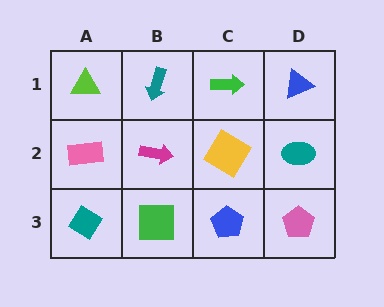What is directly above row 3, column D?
A teal ellipse.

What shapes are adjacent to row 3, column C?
A yellow diamond (row 2, column C), a green square (row 3, column B), a pink pentagon (row 3, column D).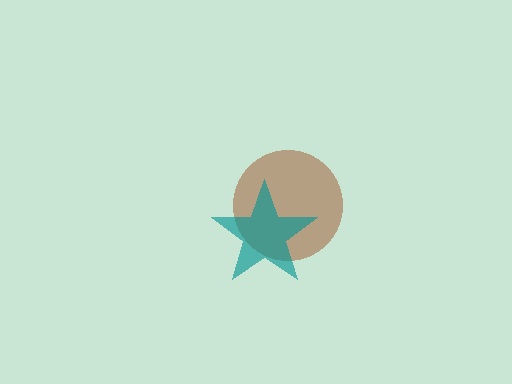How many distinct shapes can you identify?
There are 2 distinct shapes: a brown circle, a teal star.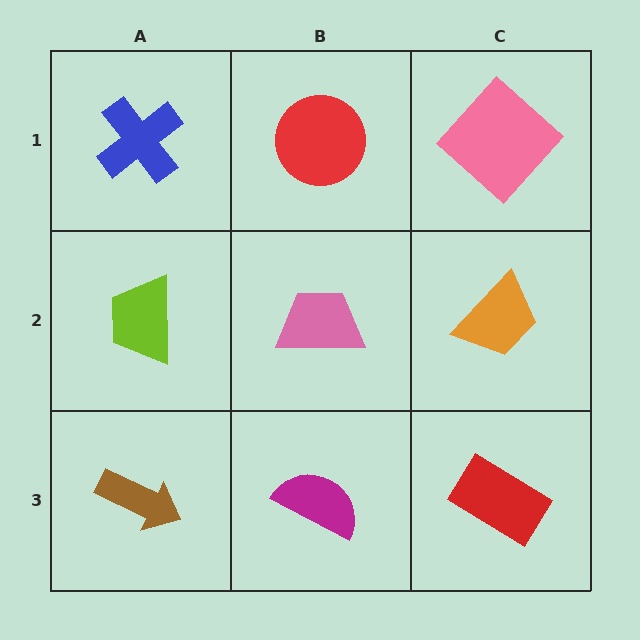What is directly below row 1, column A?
A lime trapezoid.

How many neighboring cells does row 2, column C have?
3.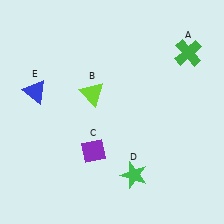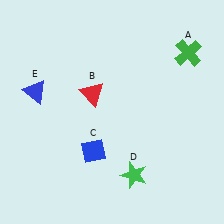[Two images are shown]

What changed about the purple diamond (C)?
In Image 1, C is purple. In Image 2, it changed to blue.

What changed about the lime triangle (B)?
In Image 1, B is lime. In Image 2, it changed to red.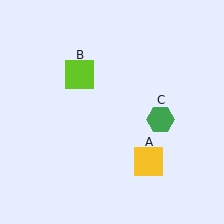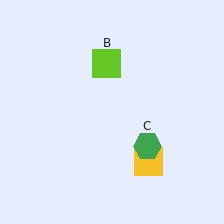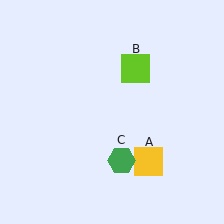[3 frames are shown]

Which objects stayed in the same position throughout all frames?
Yellow square (object A) remained stationary.